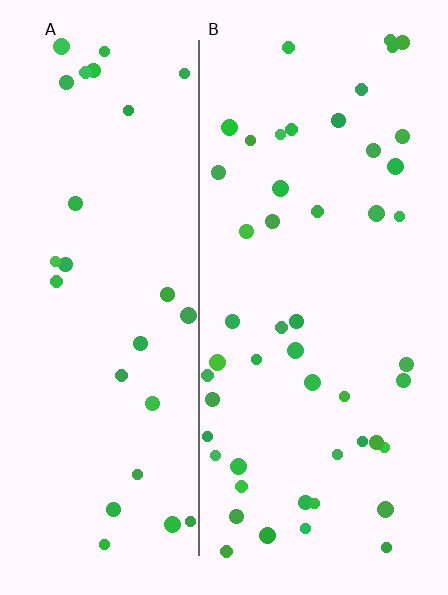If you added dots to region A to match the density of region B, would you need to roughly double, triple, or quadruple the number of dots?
Approximately double.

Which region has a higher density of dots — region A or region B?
B (the right).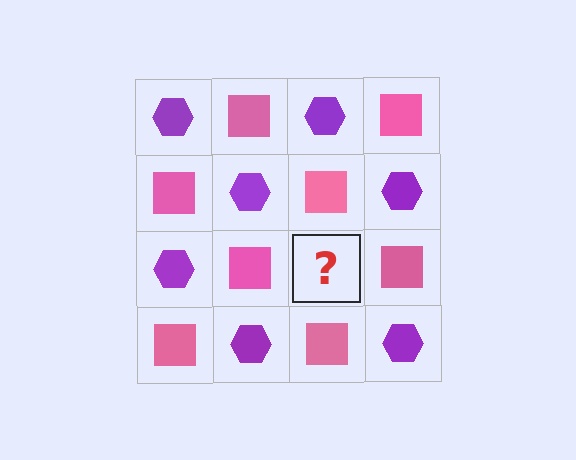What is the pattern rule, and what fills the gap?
The rule is that it alternates purple hexagon and pink square in a checkerboard pattern. The gap should be filled with a purple hexagon.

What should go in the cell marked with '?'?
The missing cell should contain a purple hexagon.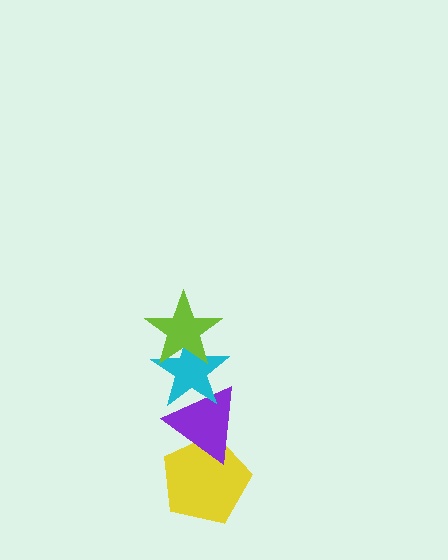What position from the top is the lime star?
The lime star is 1st from the top.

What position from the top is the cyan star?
The cyan star is 2nd from the top.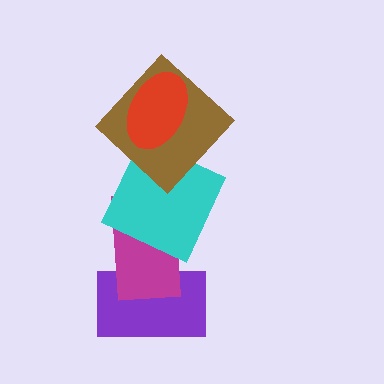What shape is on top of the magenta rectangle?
The cyan square is on top of the magenta rectangle.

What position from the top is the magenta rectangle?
The magenta rectangle is 4th from the top.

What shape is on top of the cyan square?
The brown diamond is on top of the cyan square.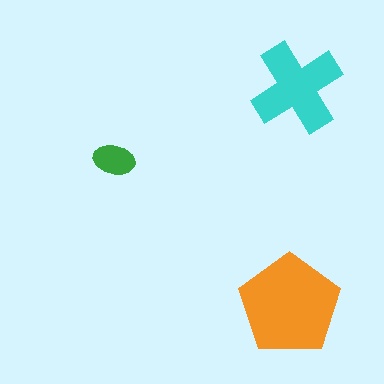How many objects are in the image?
There are 3 objects in the image.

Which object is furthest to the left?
The green ellipse is leftmost.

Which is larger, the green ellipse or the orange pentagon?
The orange pentagon.